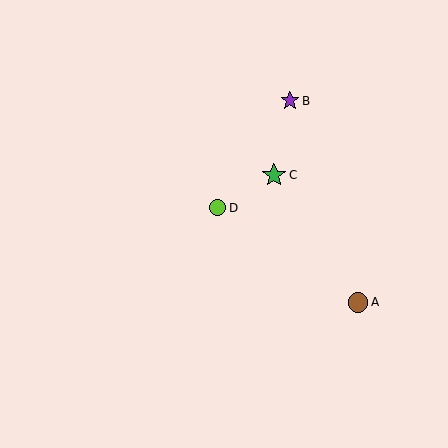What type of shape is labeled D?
Shape D is a lime circle.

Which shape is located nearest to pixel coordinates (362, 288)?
The brown circle (labeled A) at (358, 302) is nearest to that location.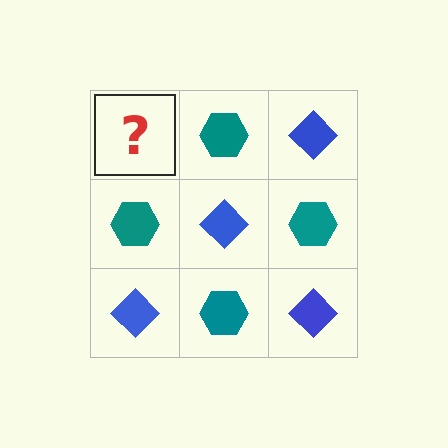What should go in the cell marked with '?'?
The missing cell should contain a blue diamond.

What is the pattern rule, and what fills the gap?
The rule is that it alternates blue diamond and teal hexagon in a checkerboard pattern. The gap should be filled with a blue diamond.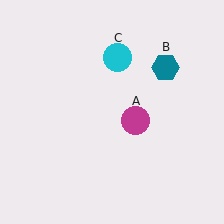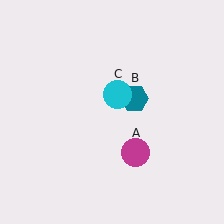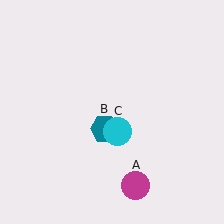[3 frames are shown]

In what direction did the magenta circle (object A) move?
The magenta circle (object A) moved down.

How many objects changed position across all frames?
3 objects changed position: magenta circle (object A), teal hexagon (object B), cyan circle (object C).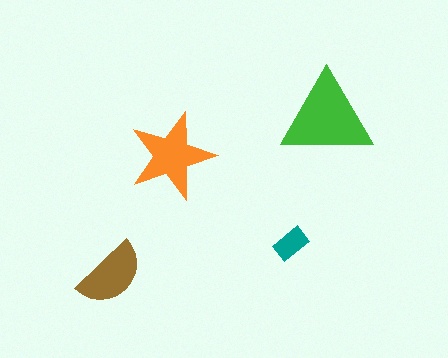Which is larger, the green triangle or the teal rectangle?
The green triangle.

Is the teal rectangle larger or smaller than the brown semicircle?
Smaller.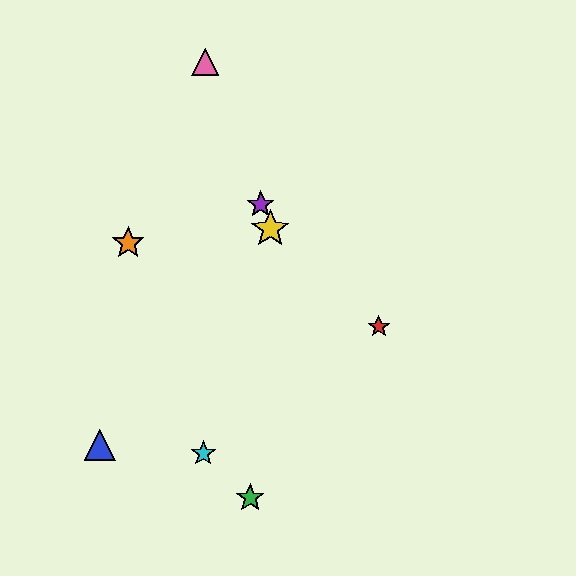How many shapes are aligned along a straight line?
3 shapes (the yellow star, the purple star, the pink triangle) are aligned along a straight line.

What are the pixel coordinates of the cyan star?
The cyan star is at (203, 453).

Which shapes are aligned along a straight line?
The yellow star, the purple star, the pink triangle are aligned along a straight line.